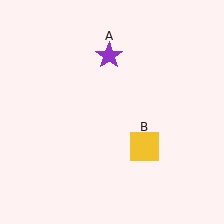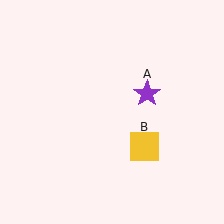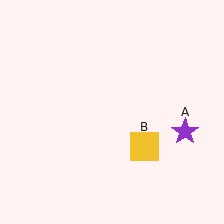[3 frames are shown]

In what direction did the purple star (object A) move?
The purple star (object A) moved down and to the right.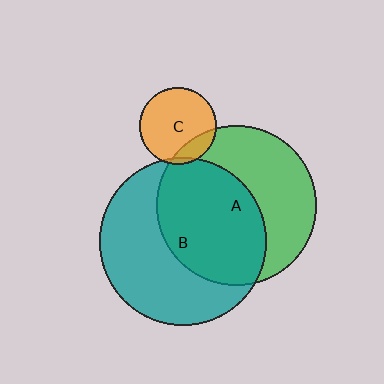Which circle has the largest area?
Circle B (teal).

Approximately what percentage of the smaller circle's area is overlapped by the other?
Approximately 5%.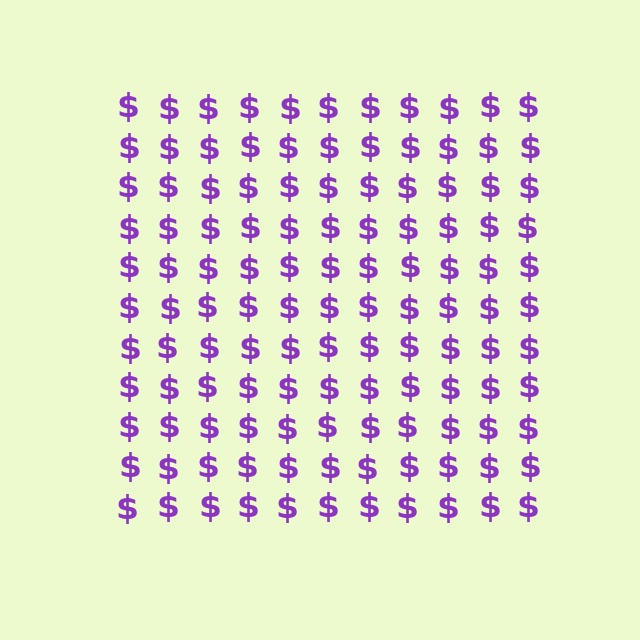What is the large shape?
The large shape is a square.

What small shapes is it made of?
It is made of small dollar signs.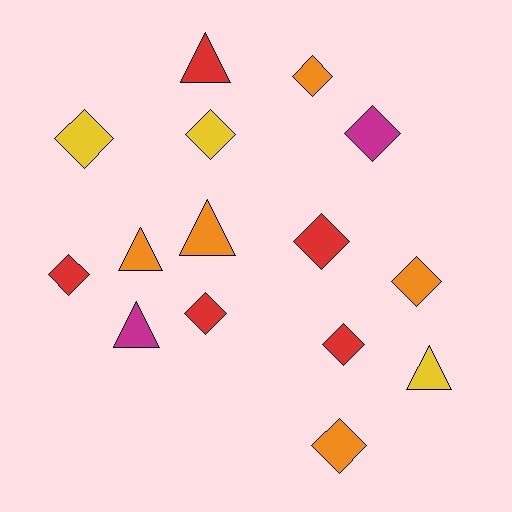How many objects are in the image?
There are 15 objects.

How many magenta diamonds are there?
There is 1 magenta diamond.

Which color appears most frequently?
Red, with 5 objects.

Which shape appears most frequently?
Diamond, with 10 objects.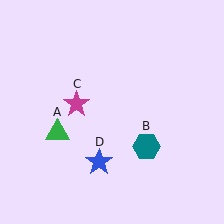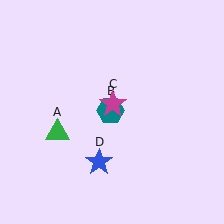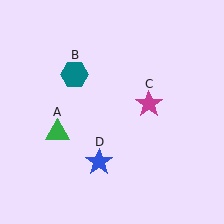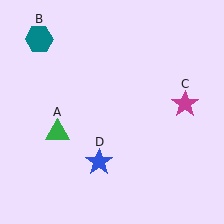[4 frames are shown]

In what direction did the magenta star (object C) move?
The magenta star (object C) moved right.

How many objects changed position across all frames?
2 objects changed position: teal hexagon (object B), magenta star (object C).